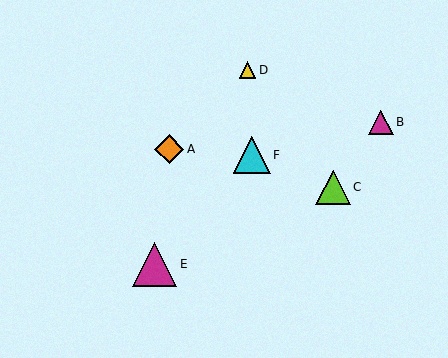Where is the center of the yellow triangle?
The center of the yellow triangle is at (248, 70).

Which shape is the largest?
The magenta triangle (labeled E) is the largest.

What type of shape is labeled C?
Shape C is a lime triangle.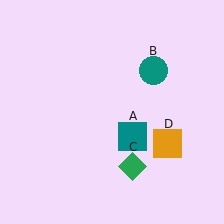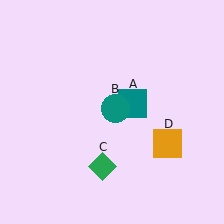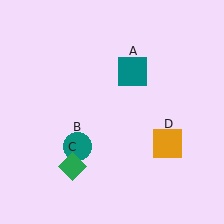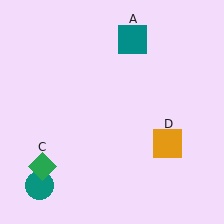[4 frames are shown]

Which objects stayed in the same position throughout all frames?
Orange square (object D) remained stationary.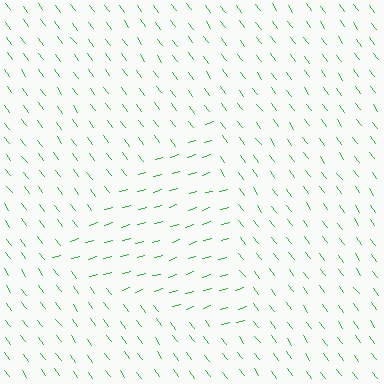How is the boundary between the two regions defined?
The boundary is defined purely by a change in line orientation (approximately 70 degrees difference). All lines are the same color and thickness.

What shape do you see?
I see a triangle.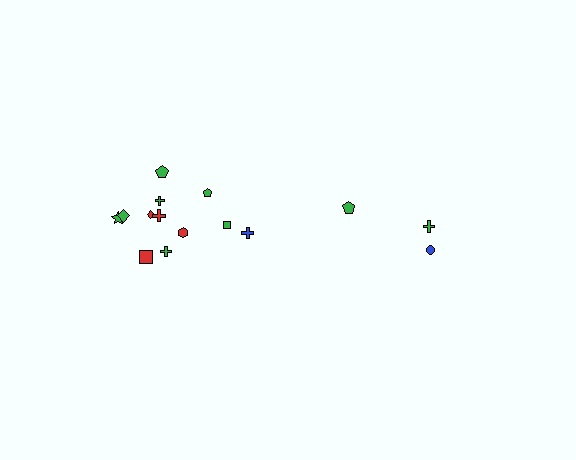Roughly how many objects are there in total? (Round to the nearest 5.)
Roughly 15 objects in total.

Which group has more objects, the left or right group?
The left group.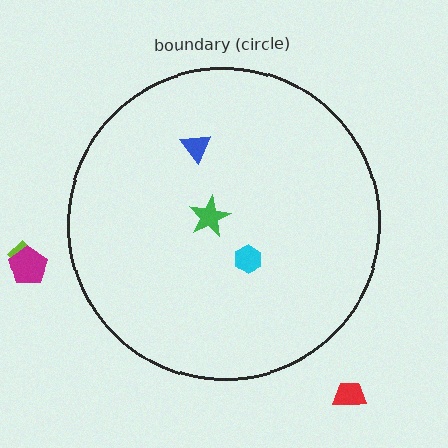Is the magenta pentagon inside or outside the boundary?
Outside.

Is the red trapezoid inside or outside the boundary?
Outside.